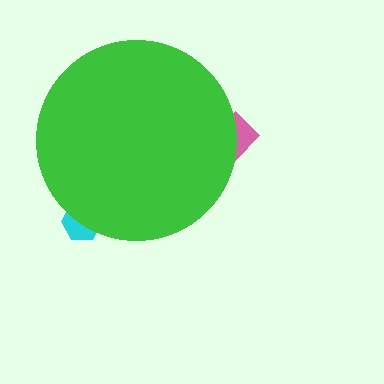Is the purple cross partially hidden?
Yes, the purple cross is partially hidden behind the green circle.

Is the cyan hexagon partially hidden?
Yes, the cyan hexagon is partially hidden behind the green circle.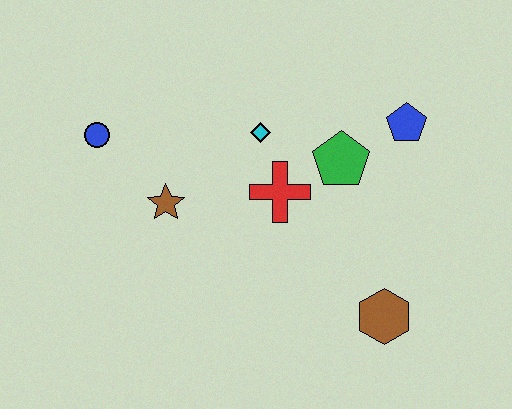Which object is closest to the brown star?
The blue circle is closest to the brown star.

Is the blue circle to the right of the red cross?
No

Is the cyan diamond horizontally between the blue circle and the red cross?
Yes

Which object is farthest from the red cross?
The blue circle is farthest from the red cross.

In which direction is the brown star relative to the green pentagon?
The brown star is to the left of the green pentagon.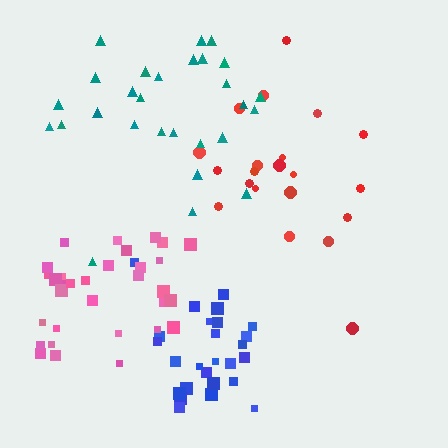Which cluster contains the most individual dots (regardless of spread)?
Pink (32).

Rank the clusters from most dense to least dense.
blue, pink, teal, red.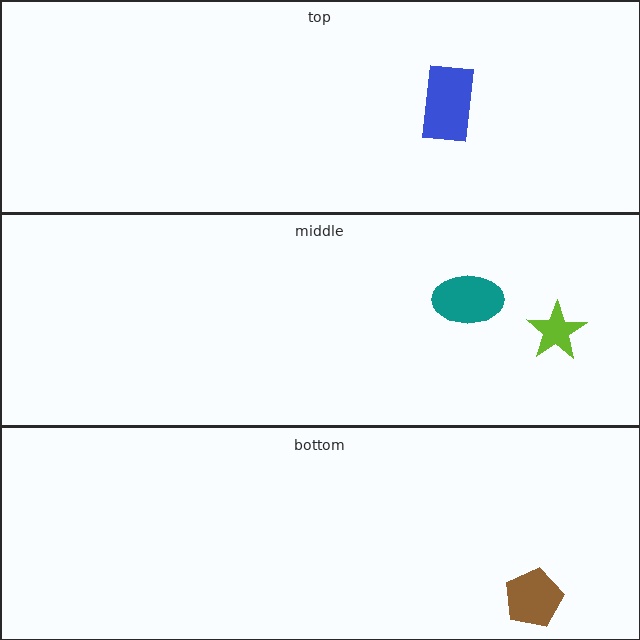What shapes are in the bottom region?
The brown pentagon.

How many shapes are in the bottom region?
1.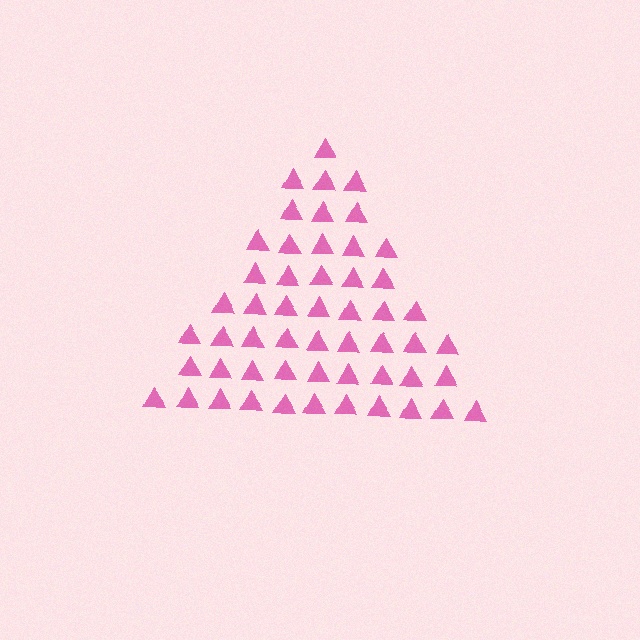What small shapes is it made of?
It is made of small triangles.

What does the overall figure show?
The overall figure shows a triangle.